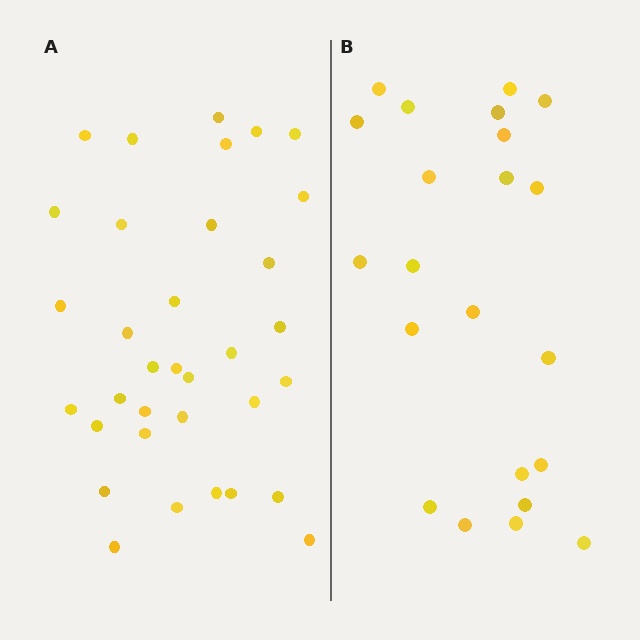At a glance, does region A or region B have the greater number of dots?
Region A (the left region) has more dots.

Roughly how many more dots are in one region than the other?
Region A has roughly 12 or so more dots than region B.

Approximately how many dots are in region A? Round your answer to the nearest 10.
About 30 dots. (The exact count is 34, which rounds to 30.)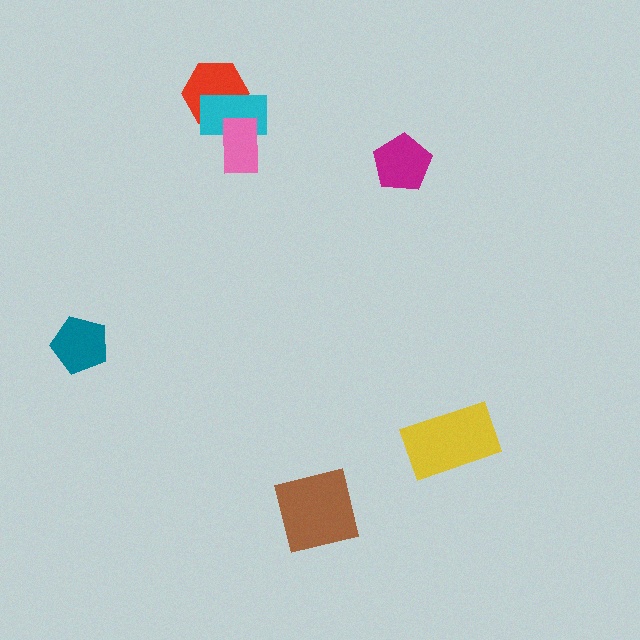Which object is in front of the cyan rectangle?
The pink rectangle is in front of the cyan rectangle.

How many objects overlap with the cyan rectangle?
2 objects overlap with the cyan rectangle.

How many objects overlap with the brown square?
0 objects overlap with the brown square.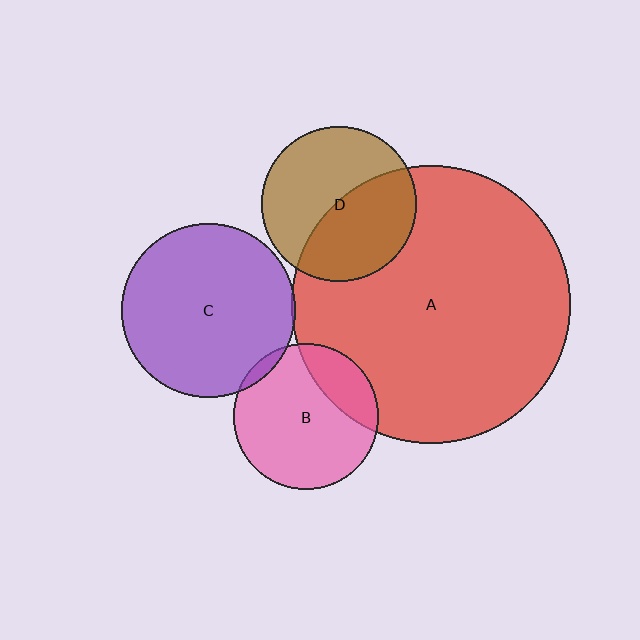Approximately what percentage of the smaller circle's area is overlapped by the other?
Approximately 20%.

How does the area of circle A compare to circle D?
Approximately 3.3 times.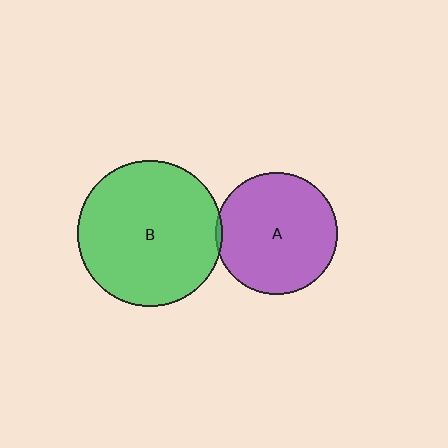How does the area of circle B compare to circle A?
Approximately 1.4 times.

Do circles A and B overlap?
Yes.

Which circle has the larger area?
Circle B (green).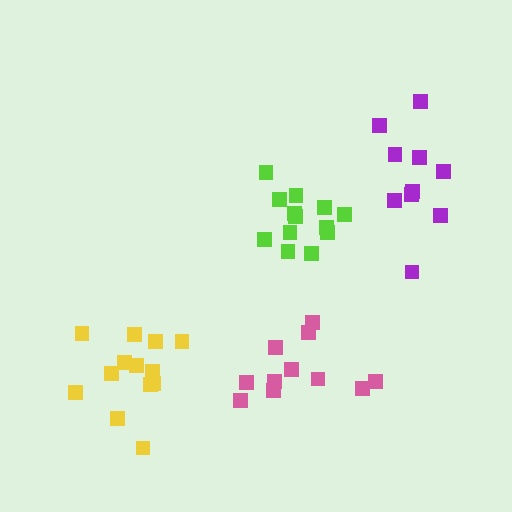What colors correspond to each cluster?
The clusters are colored: purple, yellow, pink, lime.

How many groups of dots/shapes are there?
There are 4 groups.